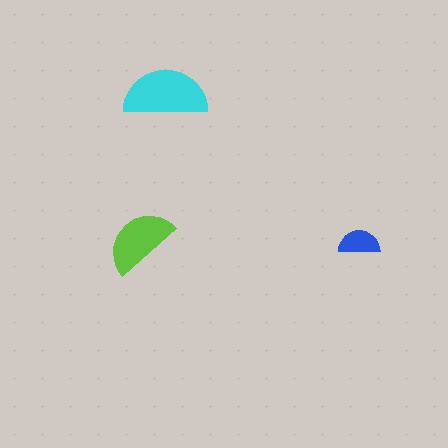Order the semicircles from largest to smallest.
the cyan one, the lime one, the blue one.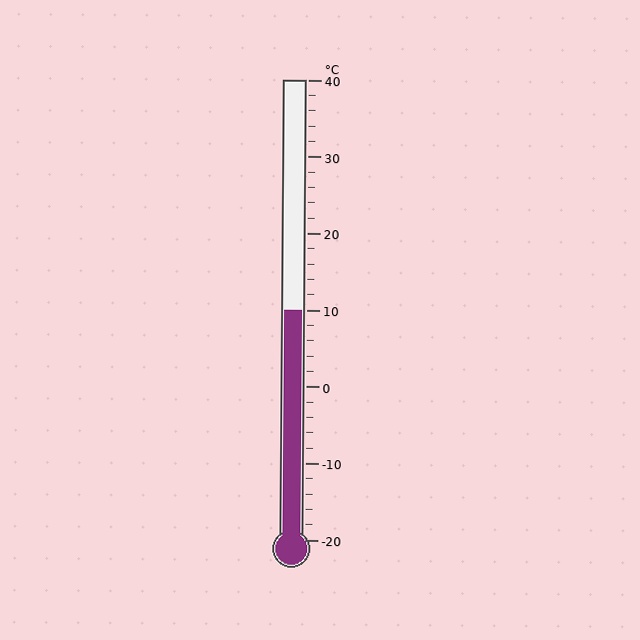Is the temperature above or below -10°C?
The temperature is above -10°C.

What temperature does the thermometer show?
The thermometer shows approximately 10°C.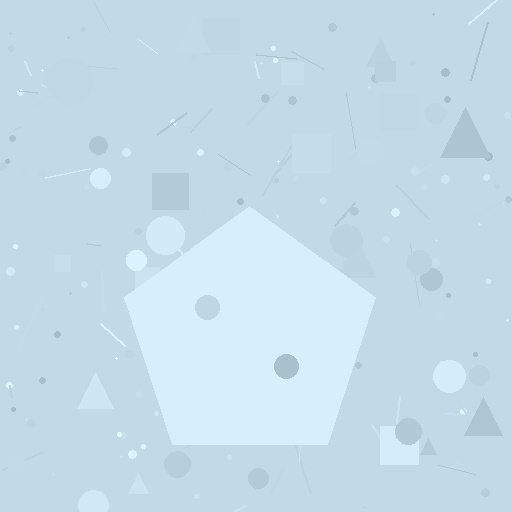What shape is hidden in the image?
A pentagon is hidden in the image.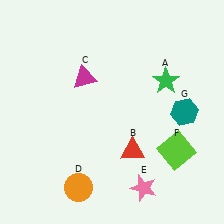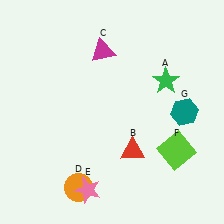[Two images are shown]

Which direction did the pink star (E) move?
The pink star (E) moved left.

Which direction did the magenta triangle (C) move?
The magenta triangle (C) moved up.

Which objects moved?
The objects that moved are: the magenta triangle (C), the pink star (E).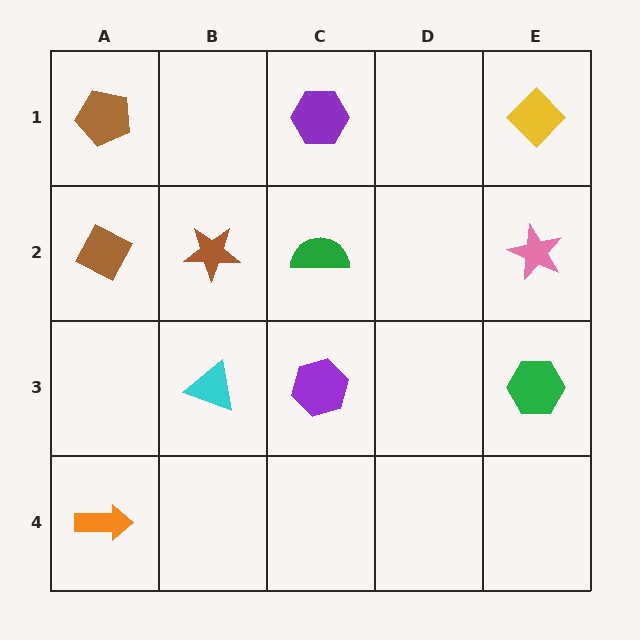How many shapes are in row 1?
3 shapes.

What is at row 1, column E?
A yellow diamond.